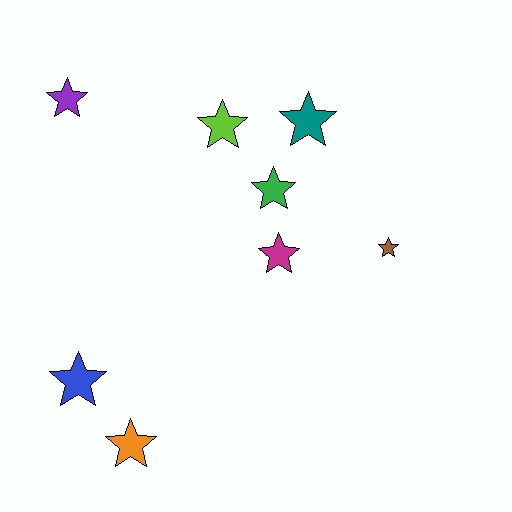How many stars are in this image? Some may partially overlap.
There are 8 stars.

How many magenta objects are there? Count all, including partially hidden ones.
There is 1 magenta object.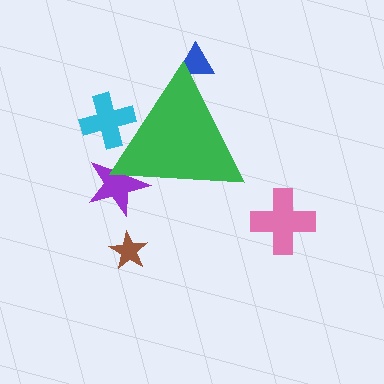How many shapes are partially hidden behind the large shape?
3 shapes are partially hidden.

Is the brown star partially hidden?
No, the brown star is fully visible.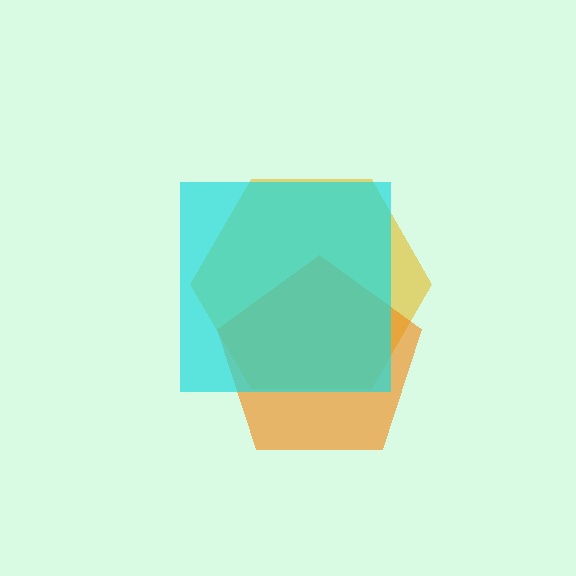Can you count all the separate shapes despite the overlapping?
Yes, there are 3 separate shapes.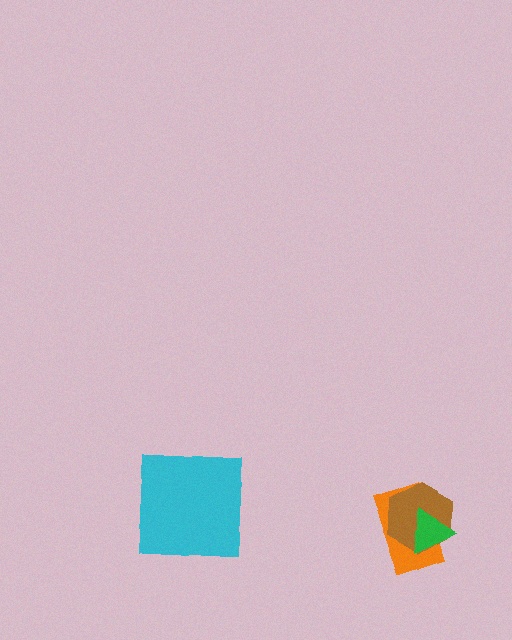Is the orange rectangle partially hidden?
Yes, it is partially covered by another shape.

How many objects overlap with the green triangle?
2 objects overlap with the green triangle.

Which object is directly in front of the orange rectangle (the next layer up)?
The brown hexagon is directly in front of the orange rectangle.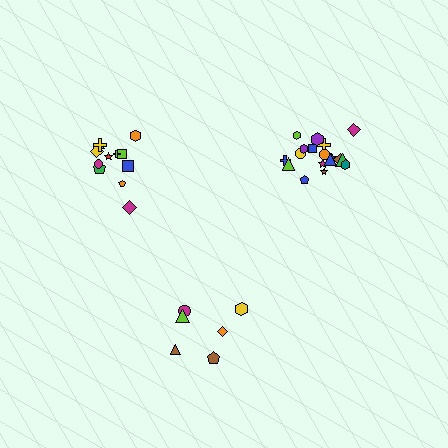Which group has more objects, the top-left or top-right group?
The top-right group.